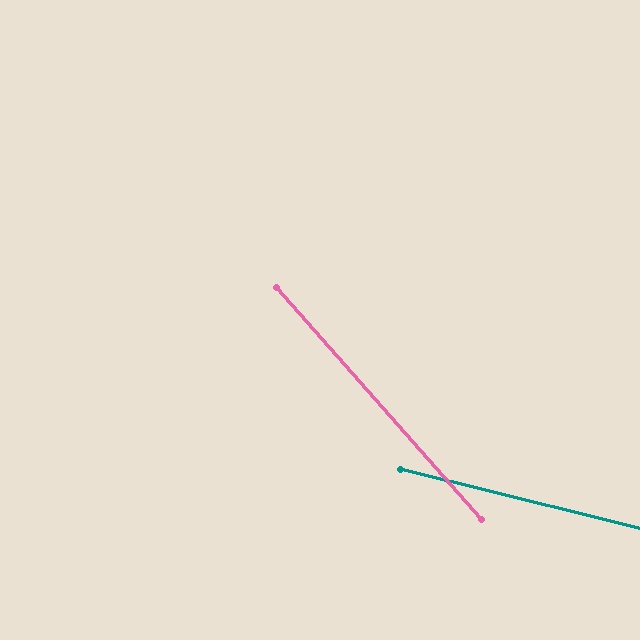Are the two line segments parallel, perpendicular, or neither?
Neither parallel nor perpendicular — they differ by about 35°.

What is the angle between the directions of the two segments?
Approximately 35 degrees.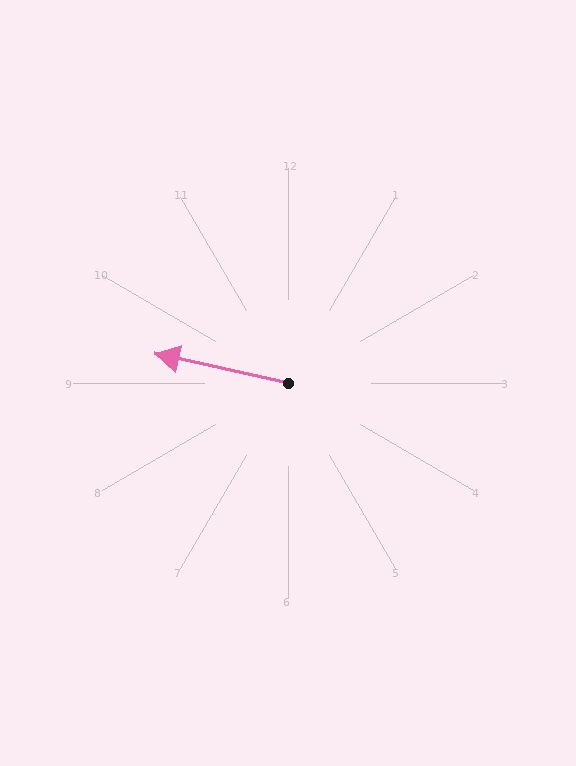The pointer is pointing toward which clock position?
Roughly 9 o'clock.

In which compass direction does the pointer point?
West.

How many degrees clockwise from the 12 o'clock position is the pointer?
Approximately 282 degrees.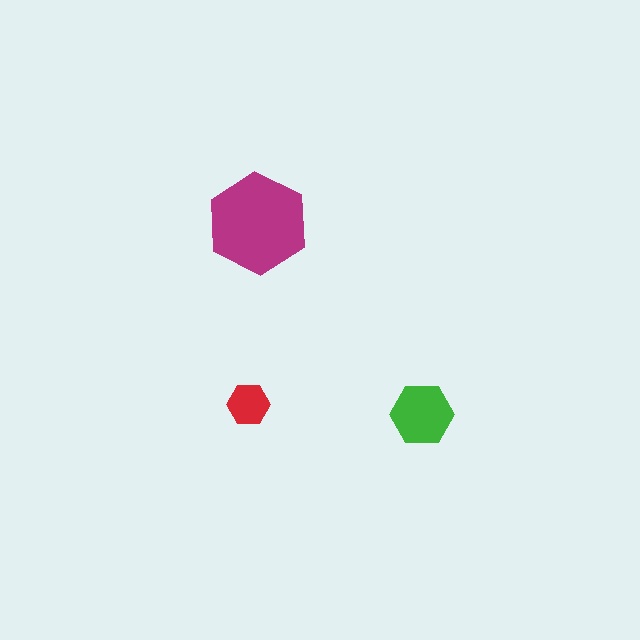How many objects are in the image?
There are 3 objects in the image.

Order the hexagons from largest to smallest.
the magenta one, the green one, the red one.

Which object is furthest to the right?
The green hexagon is rightmost.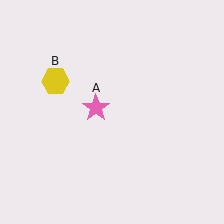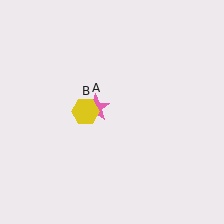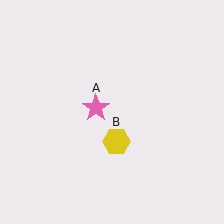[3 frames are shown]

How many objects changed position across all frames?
1 object changed position: yellow hexagon (object B).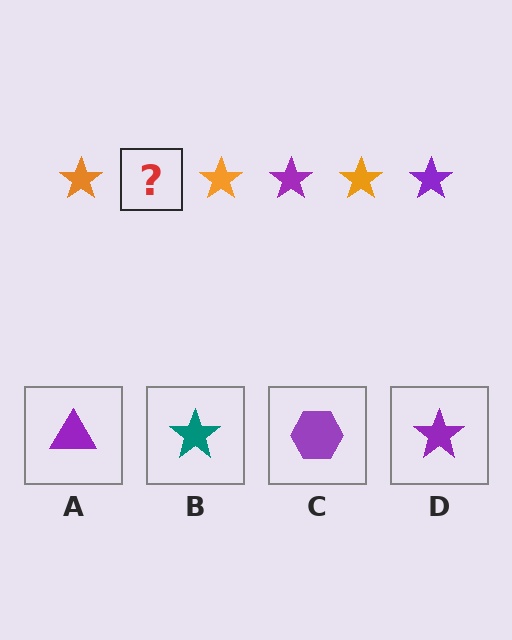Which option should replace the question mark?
Option D.